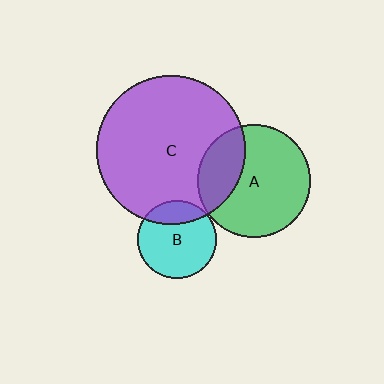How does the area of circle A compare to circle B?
Approximately 2.1 times.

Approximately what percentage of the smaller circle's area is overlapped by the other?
Approximately 30%.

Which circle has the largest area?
Circle C (purple).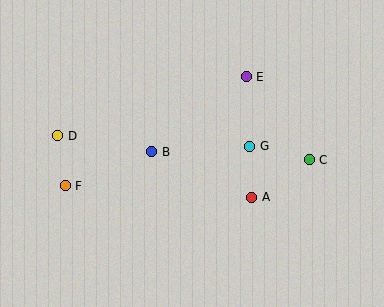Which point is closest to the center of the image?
Point B at (152, 152) is closest to the center.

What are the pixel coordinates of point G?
Point G is at (250, 146).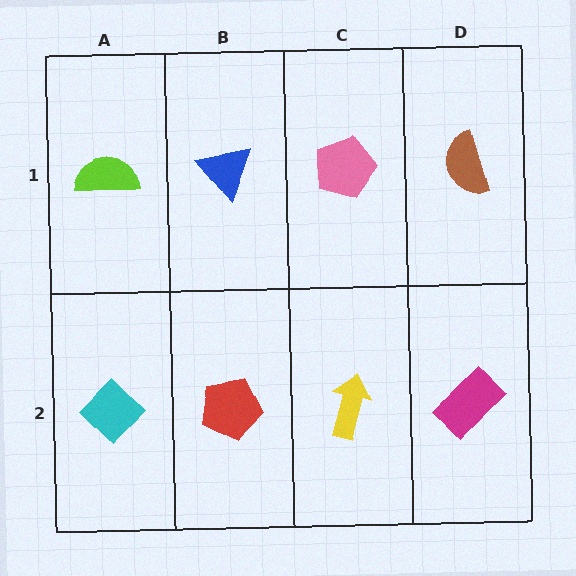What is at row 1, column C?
A pink pentagon.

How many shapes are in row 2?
4 shapes.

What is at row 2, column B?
A red pentagon.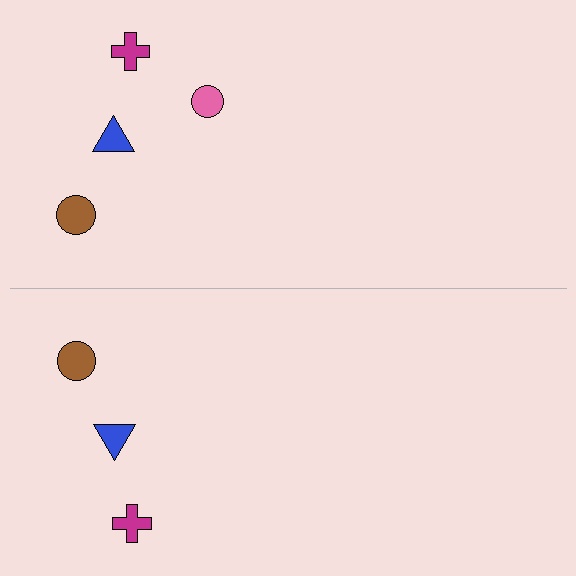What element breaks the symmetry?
A pink circle is missing from the bottom side.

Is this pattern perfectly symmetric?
No, the pattern is not perfectly symmetric. A pink circle is missing from the bottom side.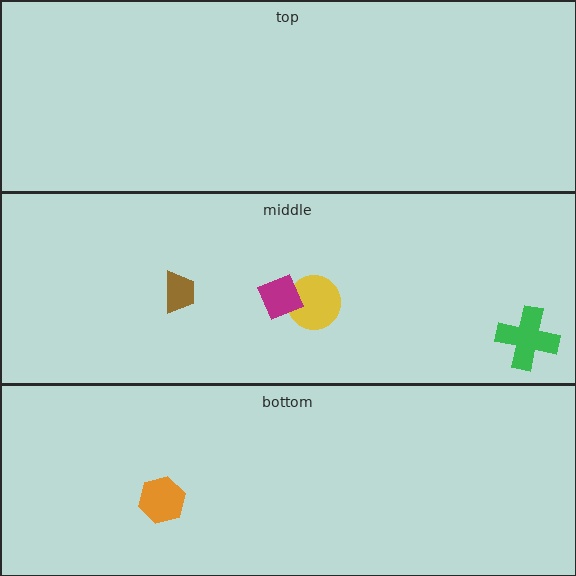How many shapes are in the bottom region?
1.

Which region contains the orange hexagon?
The bottom region.